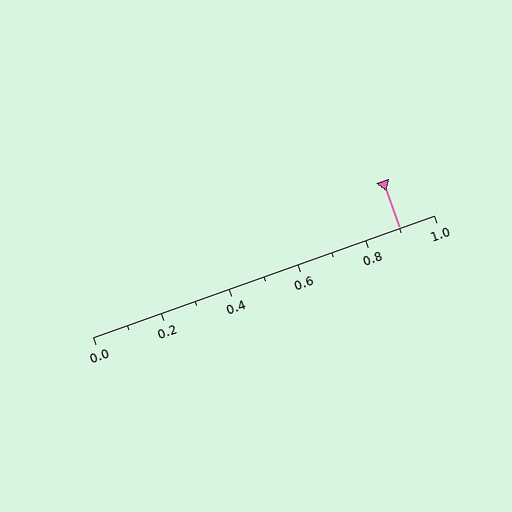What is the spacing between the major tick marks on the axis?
The major ticks are spaced 0.2 apart.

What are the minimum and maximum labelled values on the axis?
The axis runs from 0.0 to 1.0.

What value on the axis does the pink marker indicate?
The marker indicates approximately 0.9.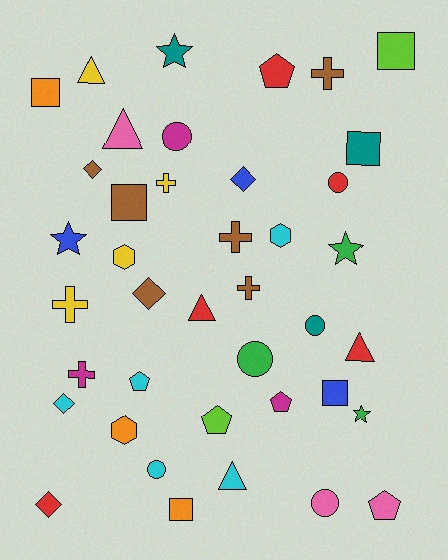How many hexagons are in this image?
There are 3 hexagons.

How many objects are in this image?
There are 40 objects.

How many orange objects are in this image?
There are 3 orange objects.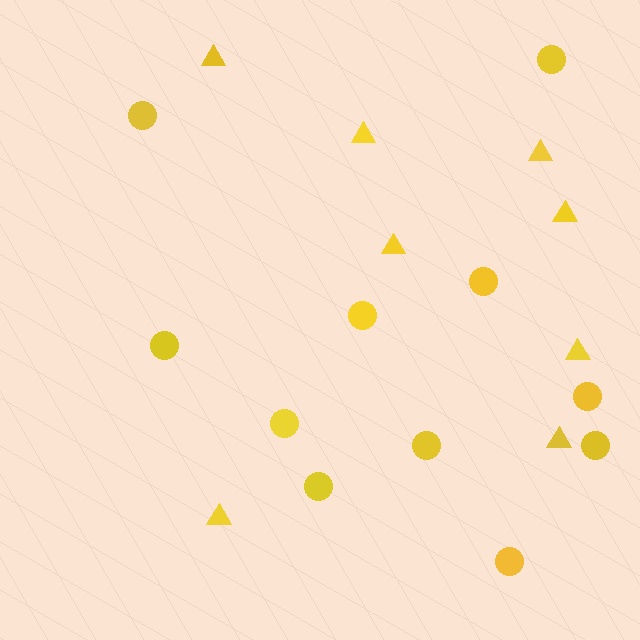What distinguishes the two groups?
There are 2 groups: one group of triangles (8) and one group of circles (11).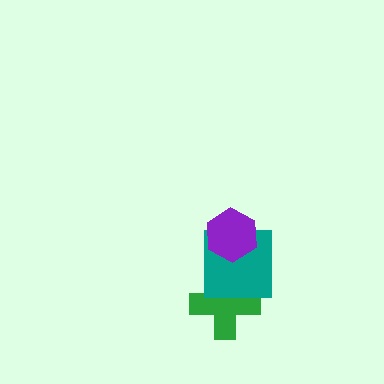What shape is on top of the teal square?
The purple hexagon is on top of the teal square.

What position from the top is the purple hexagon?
The purple hexagon is 1st from the top.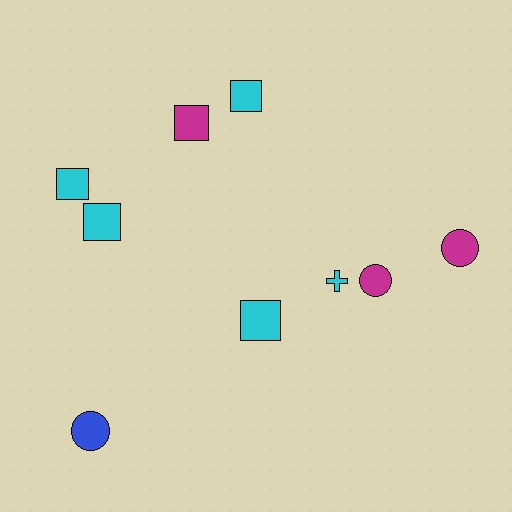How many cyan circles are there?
There are no cyan circles.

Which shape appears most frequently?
Square, with 5 objects.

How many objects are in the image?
There are 9 objects.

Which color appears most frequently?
Cyan, with 5 objects.